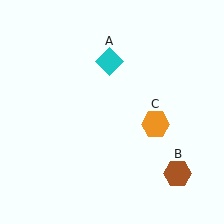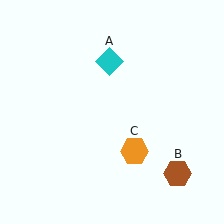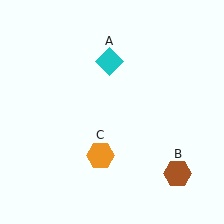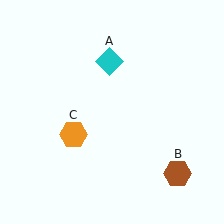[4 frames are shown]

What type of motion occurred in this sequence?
The orange hexagon (object C) rotated clockwise around the center of the scene.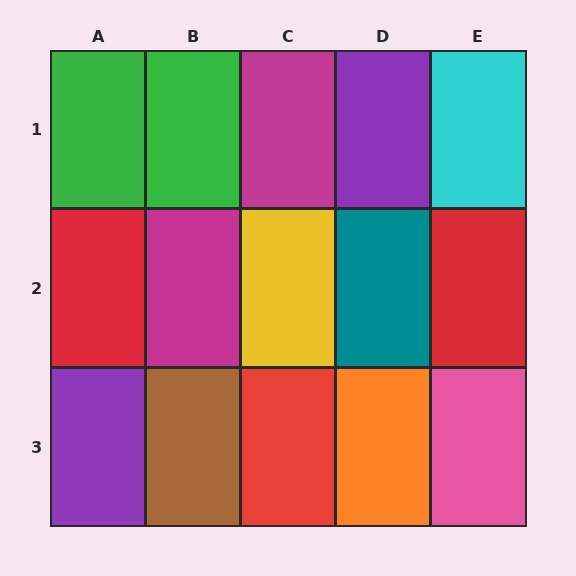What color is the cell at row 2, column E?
Red.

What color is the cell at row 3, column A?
Purple.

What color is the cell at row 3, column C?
Red.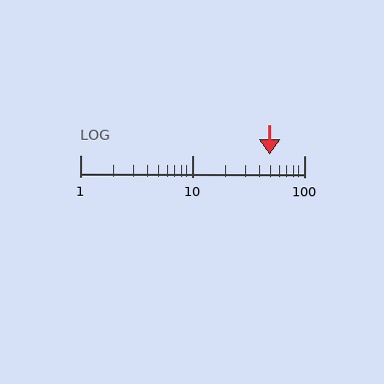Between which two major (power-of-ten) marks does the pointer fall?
The pointer is between 10 and 100.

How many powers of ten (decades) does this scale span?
The scale spans 2 decades, from 1 to 100.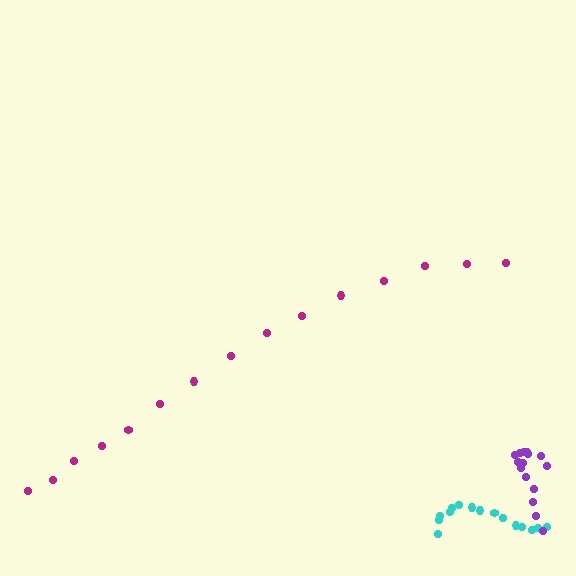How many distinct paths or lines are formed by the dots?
There are 3 distinct paths.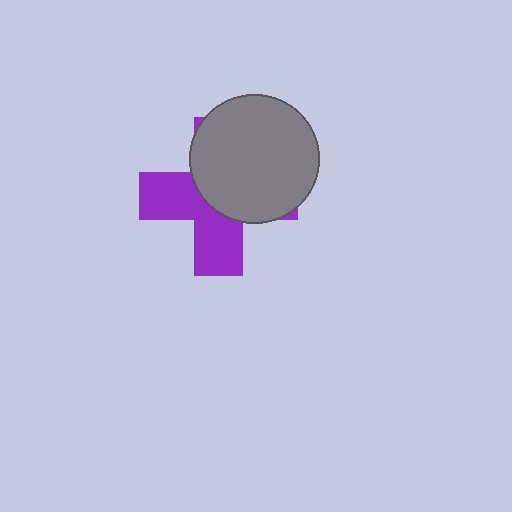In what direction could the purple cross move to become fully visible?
The purple cross could move toward the lower-left. That would shift it out from behind the gray circle entirely.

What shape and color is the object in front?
The object in front is a gray circle.